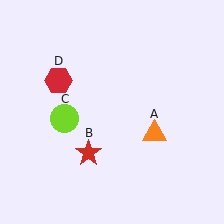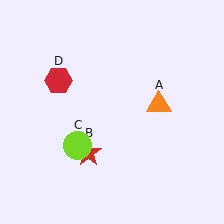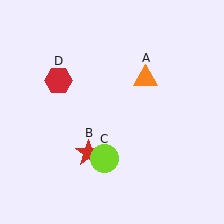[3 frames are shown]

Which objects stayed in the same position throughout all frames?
Red star (object B) and red hexagon (object D) remained stationary.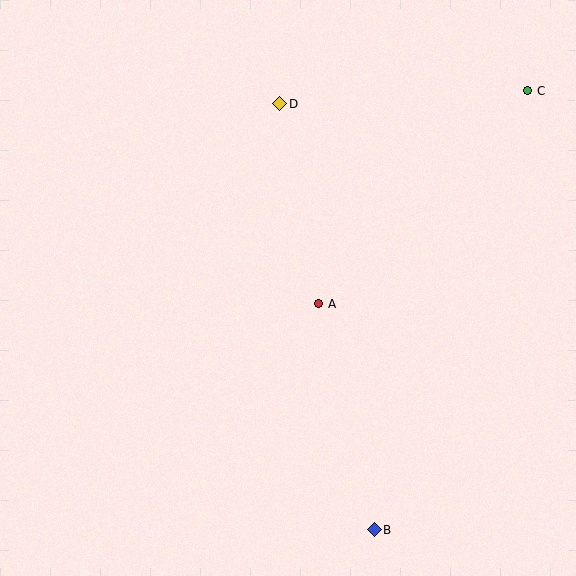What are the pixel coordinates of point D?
Point D is at (280, 104).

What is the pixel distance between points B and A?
The distance between B and A is 233 pixels.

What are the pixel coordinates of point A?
Point A is at (319, 304).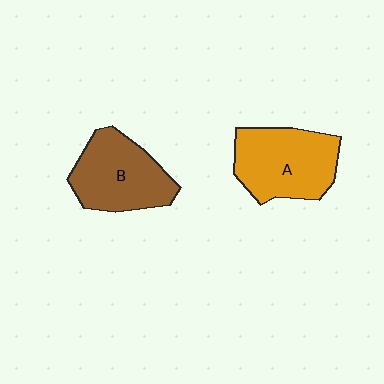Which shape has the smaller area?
Shape B (brown).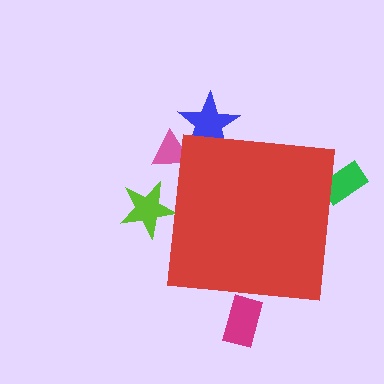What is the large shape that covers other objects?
A red square.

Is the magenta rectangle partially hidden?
Yes, the magenta rectangle is partially hidden behind the red square.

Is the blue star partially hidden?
Yes, the blue star is partially hidden behind the red square.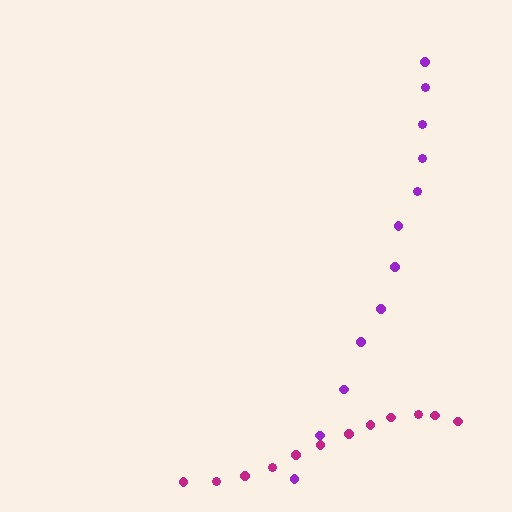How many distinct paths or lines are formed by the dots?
There are 2 distinct paths.